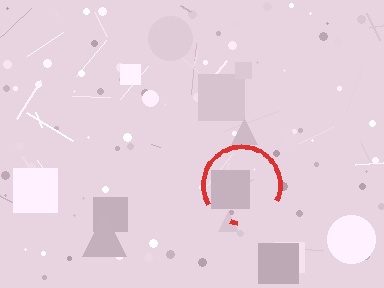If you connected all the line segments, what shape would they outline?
They would outline a circle.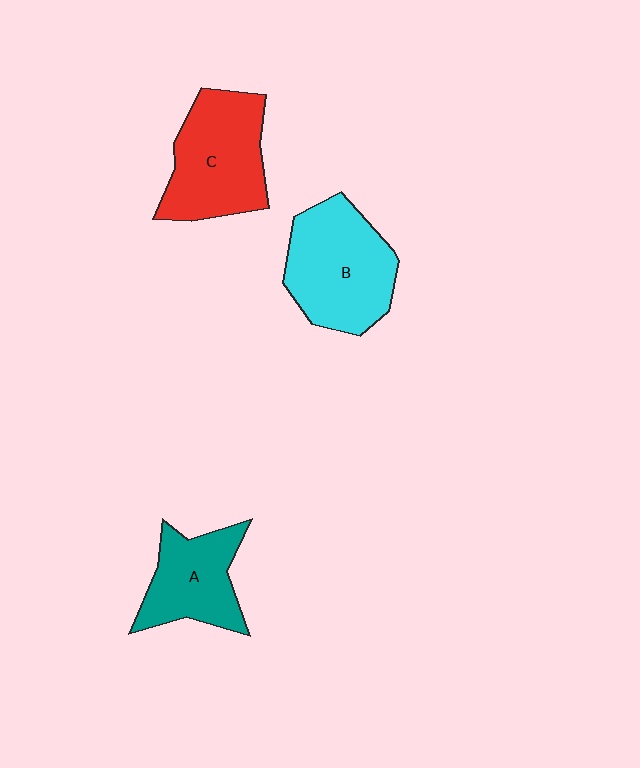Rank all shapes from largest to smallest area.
From largest to smallest: B (cyan), C (red), A (teal).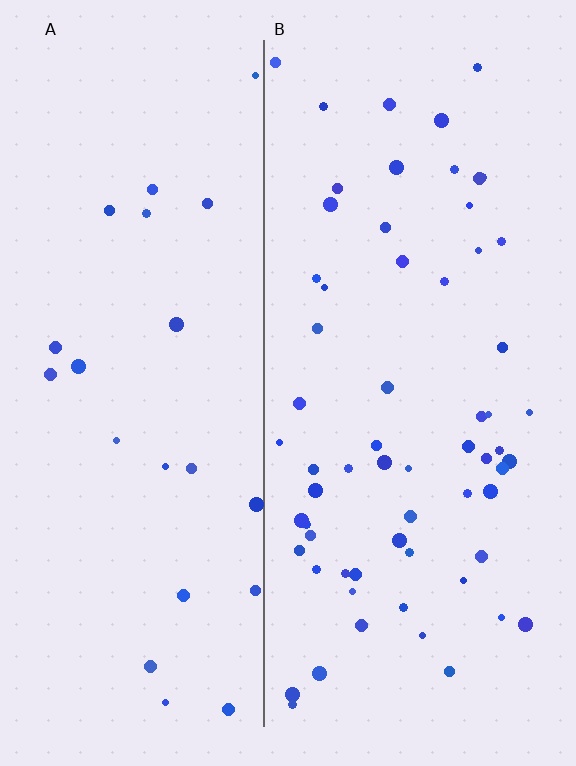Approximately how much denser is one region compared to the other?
Approximately 2.8× — region B over region A.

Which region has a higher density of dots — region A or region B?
B (the right).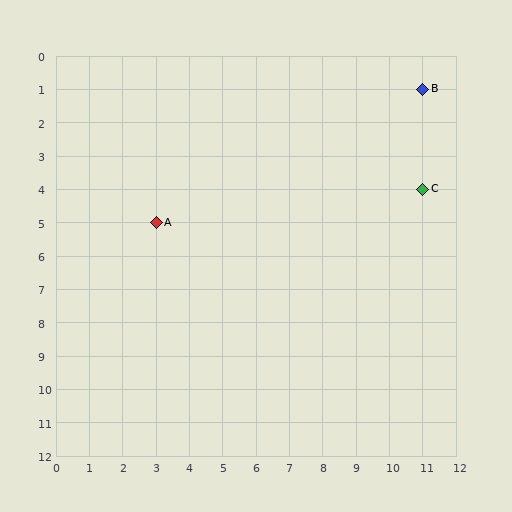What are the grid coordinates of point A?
Point A is at grid coordinates (3, 5).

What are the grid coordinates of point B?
Point B is at grid coordinates (11, 1).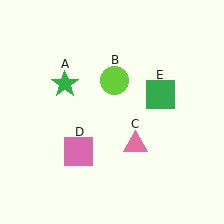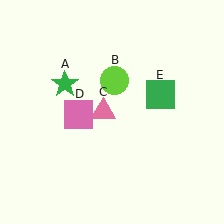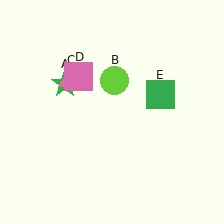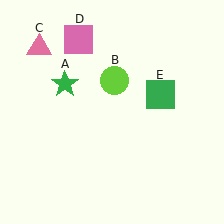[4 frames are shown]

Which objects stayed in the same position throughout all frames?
Green star (object A) and lime circle (object B) and green square (object E) remained stationary.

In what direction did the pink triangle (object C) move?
The pink triangle (object C) moved up and to the left.